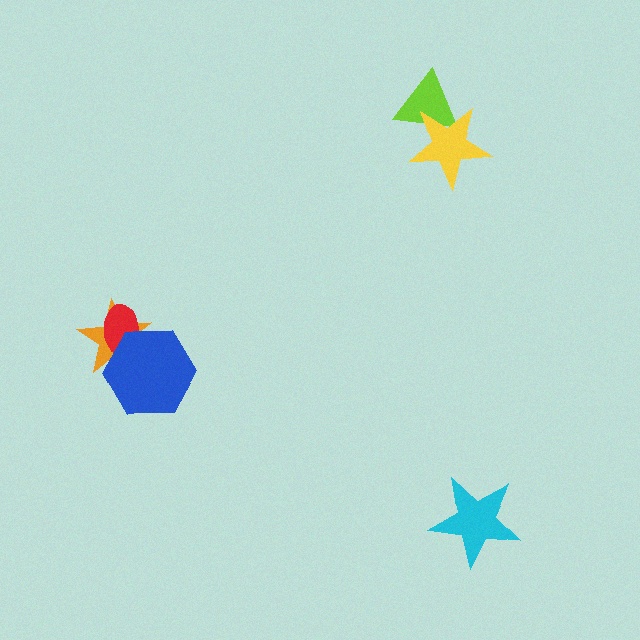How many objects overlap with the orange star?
2 objects overlap with the orange star.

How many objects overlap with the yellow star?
1 object overlaps with the yellow star.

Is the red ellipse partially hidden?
Yes, it is partially covered by another shape.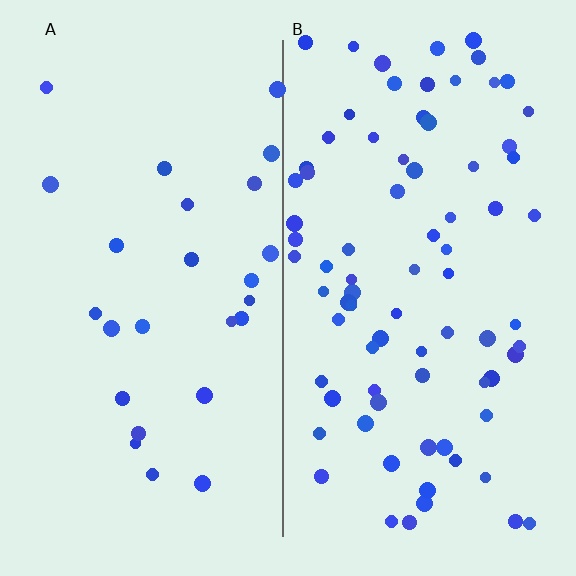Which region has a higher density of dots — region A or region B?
B (the right).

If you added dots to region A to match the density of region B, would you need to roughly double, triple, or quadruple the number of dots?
Approximately triple.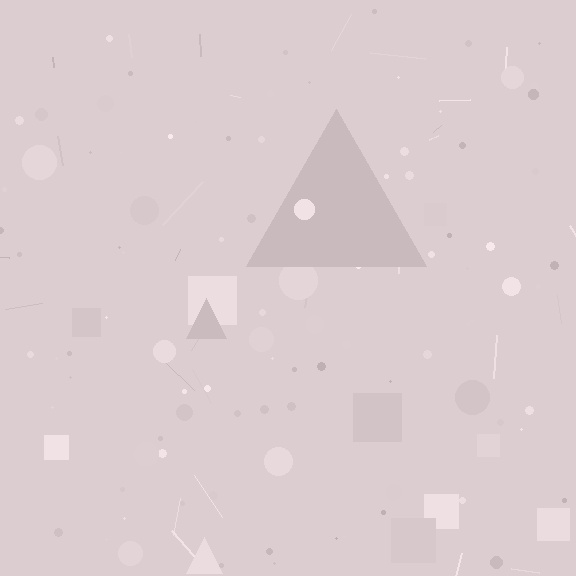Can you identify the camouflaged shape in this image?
The camouflaged shape is a triangle.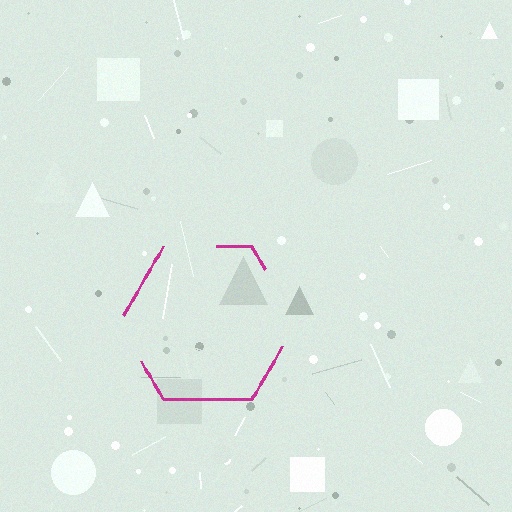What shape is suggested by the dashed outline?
The dashed outline suggests a hexagon.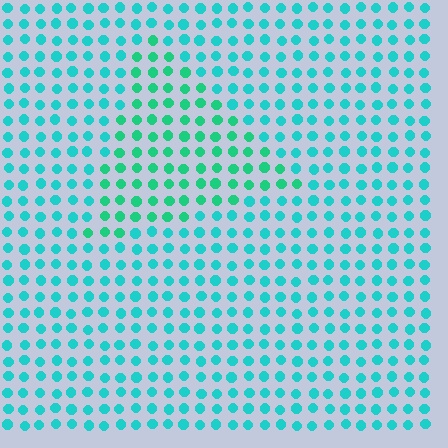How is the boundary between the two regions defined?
The boundary is defined purely by a slight shift in hue (about 25 degrees). Spacing, size, and orientation are identical on both sides.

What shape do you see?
I see a triangle.